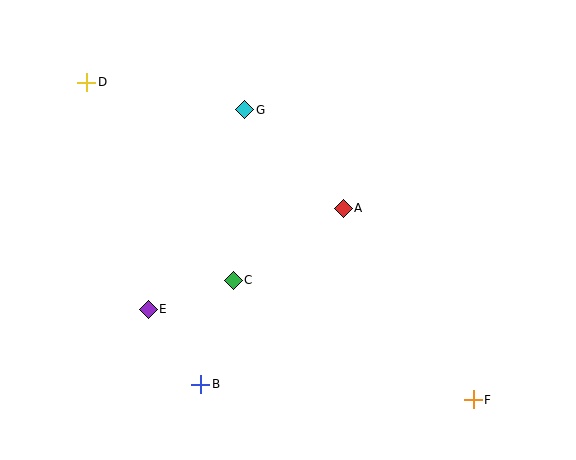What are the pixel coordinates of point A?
Point A is at (343, 208).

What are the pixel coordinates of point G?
Point G is at (245, 110).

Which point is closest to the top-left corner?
Point D is closest to the top-left corner.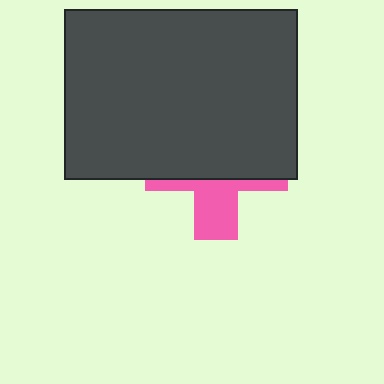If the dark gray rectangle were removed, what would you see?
You would see the complete pink cross.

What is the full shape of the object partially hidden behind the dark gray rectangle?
The partially hidden object is a pink cross.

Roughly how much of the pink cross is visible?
A small part of it is visible (roughly 36%).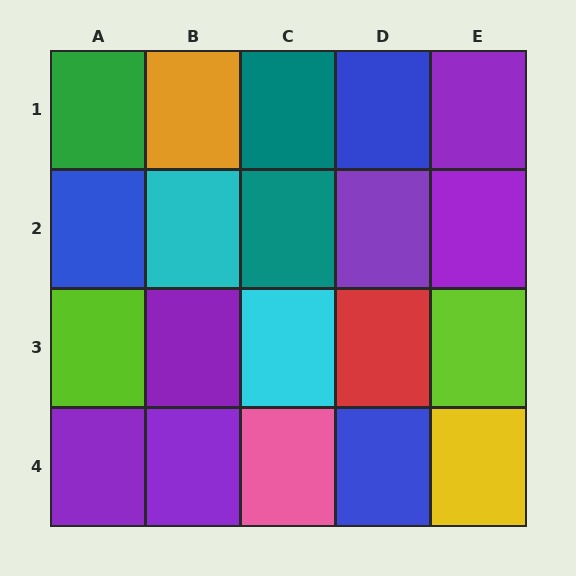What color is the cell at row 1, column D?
Blue.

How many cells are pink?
1 cell is pink.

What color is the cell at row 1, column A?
Green.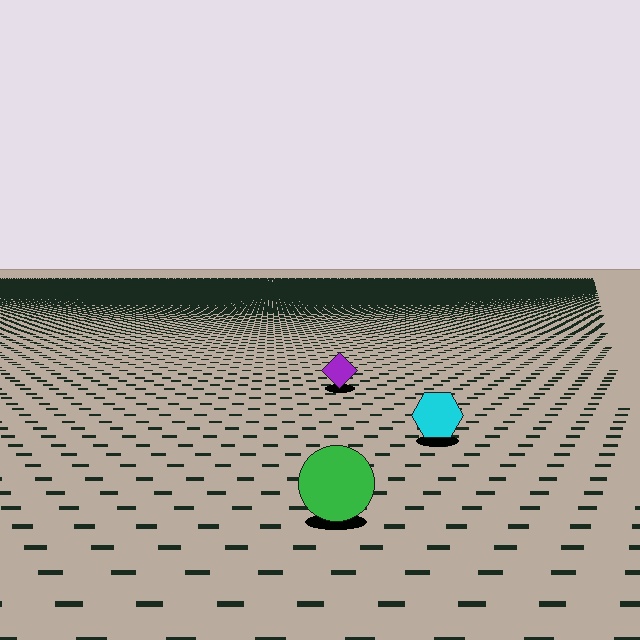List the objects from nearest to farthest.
From nearest to farthest: the green circle, the cyan hexagon, the purple diamond.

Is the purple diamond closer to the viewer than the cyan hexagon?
No. The cyan hexagon is closer — you can tell from the texture gradient: the ground texture is coarser near it.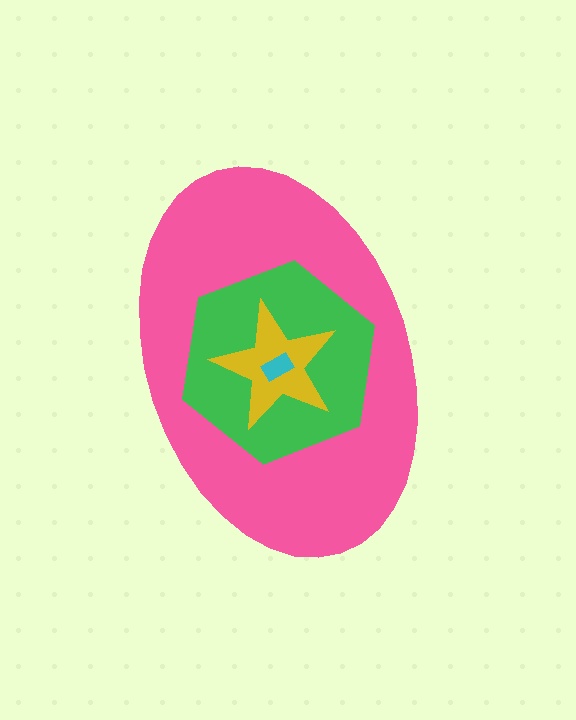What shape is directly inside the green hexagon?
The yellow star.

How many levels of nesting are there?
4.